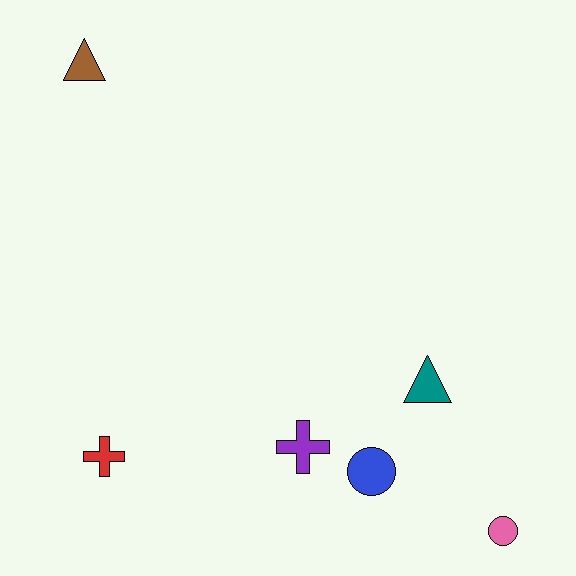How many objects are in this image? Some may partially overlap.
There are 6 objects.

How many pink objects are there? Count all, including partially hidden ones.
There is 1 pink object.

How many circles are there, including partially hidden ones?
There are 2 circles.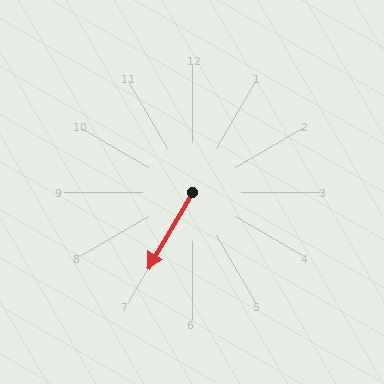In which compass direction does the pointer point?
Southwest.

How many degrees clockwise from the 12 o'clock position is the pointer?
Approximately 210 degrees.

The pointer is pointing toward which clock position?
Roughly 7 o'clock.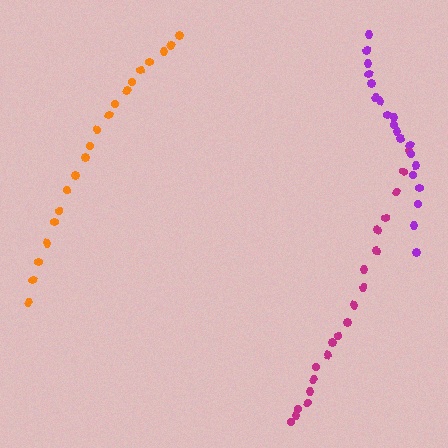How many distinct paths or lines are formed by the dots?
There are 3 distinct paths.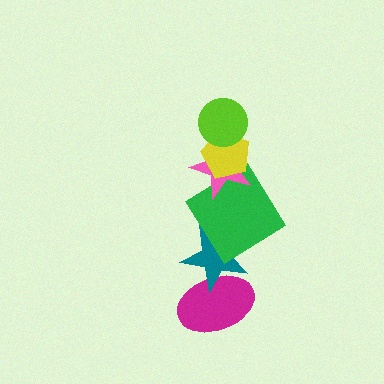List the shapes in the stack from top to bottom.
From top to bottom: the lime circle, the yellow pentagon, the pink star, the green diamond, the teal star, the magenta ellipse.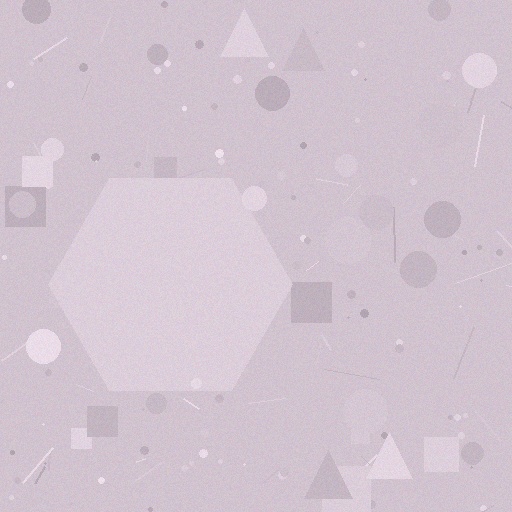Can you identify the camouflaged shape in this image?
The camouflaged shape is a hexagon.